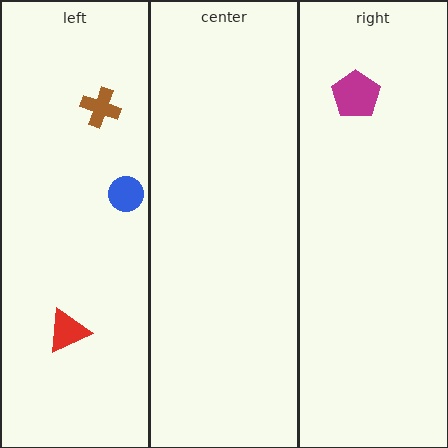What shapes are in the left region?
The brown cross, the red triangle, the blue circle.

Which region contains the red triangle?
The left region.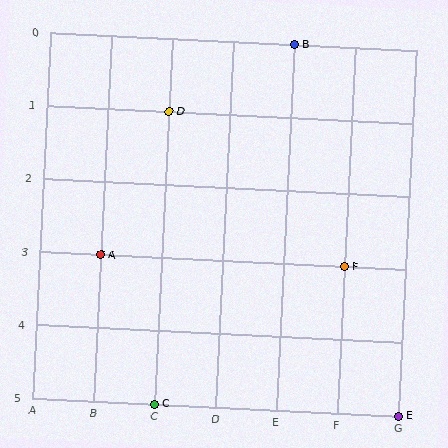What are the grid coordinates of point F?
Point F is at grid coordinates (F, 3).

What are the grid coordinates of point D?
Point D is at grid coordinates (C, 1).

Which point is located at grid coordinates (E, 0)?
Point B is at (E, 0).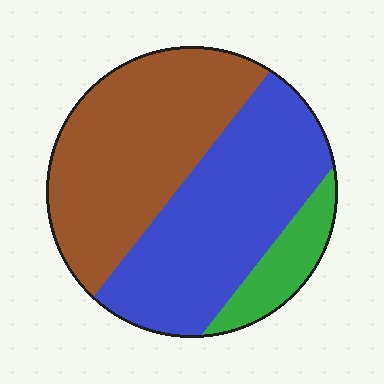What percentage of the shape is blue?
Blue covers 44% of the shape.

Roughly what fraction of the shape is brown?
Brown covers around 45% of the shape.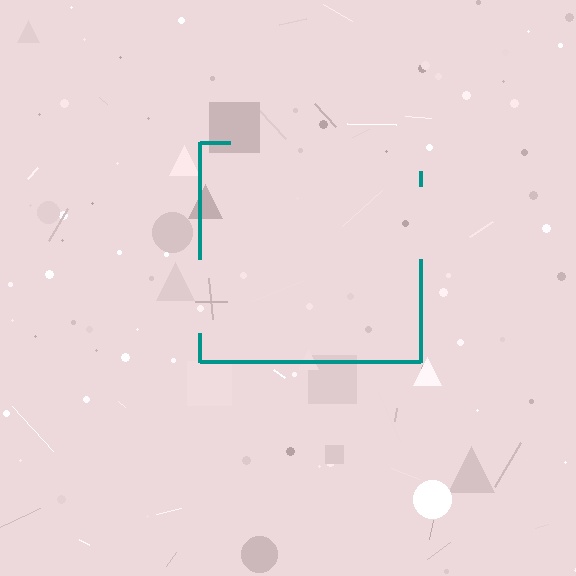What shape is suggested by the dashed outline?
The dashed outline suggests a square.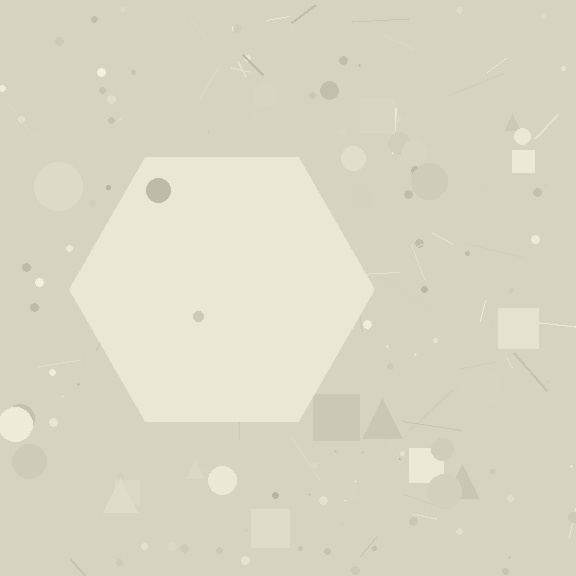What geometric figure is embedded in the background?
A hexagon is embedded in the background.